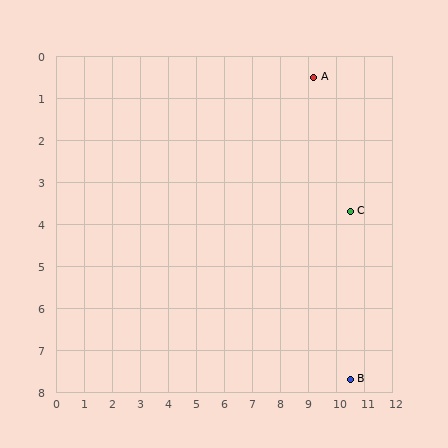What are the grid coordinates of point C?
Point C is at approximately (10.5, 3.7).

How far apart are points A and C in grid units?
Points A and C are about 3.5 grid units apart.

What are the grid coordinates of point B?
Point B is at approximately (10.5, 7.7).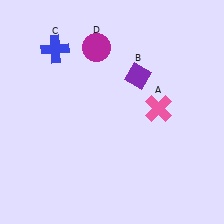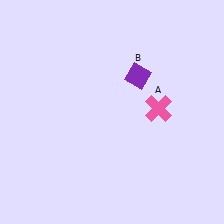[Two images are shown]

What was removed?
The magenta circle (D), the blue cross (C) were removed in Image 2.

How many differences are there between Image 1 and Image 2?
There are 2 differences between the two images.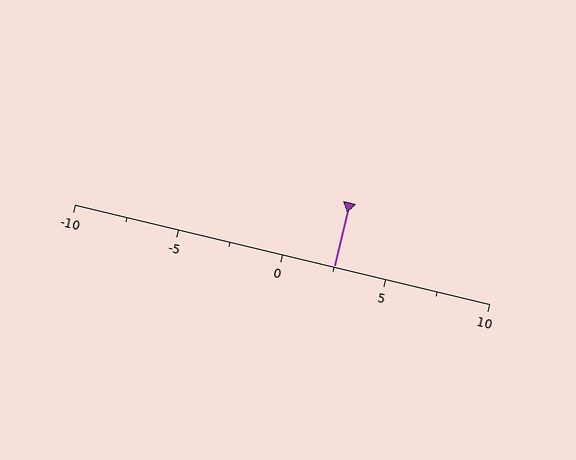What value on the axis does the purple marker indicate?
The marker indicates approximately 2.5.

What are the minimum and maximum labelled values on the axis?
The axis runs from -10 to 10.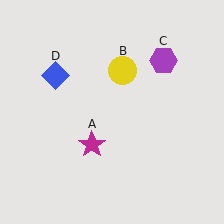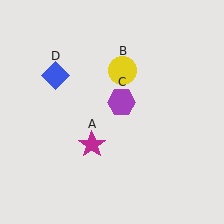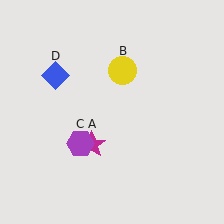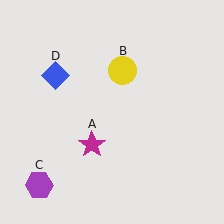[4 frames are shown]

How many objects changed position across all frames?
1 object changed position: purple hexagon (object C).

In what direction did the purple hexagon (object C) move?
The purple hexagon (object C) moved down and to the left.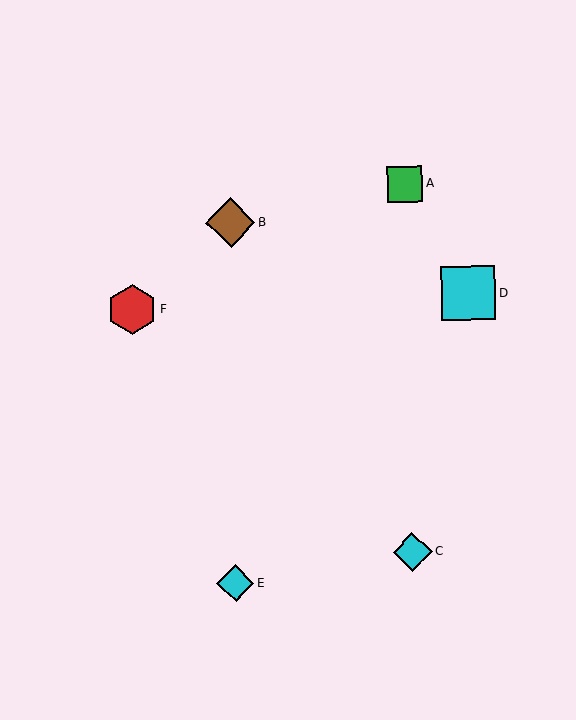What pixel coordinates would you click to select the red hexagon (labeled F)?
Click at (132, 310) to select the red hexagon F.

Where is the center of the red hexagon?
The center of the red hexagon is at (132, 310).